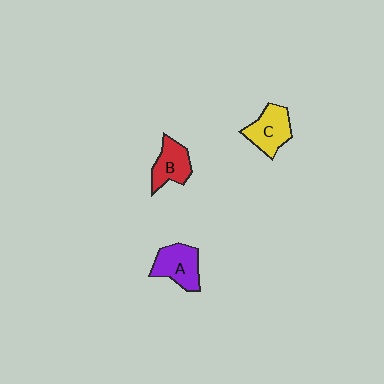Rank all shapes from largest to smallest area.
From largest to smallest: A (purple), C (yellow), B (red).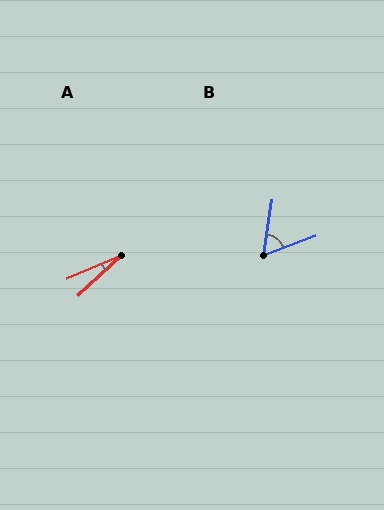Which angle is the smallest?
A, at approximately 19 degrees.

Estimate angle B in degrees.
Approximately 61 degrees.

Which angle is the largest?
B, at approximately 61 degrees.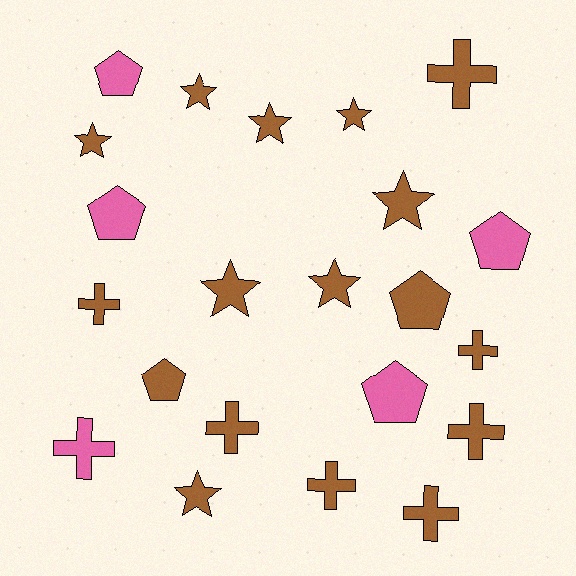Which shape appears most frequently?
Star, with 8 objects.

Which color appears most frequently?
Brown, with 17 objects.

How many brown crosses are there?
There are 7 brown crosses.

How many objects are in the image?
There are 22 objects.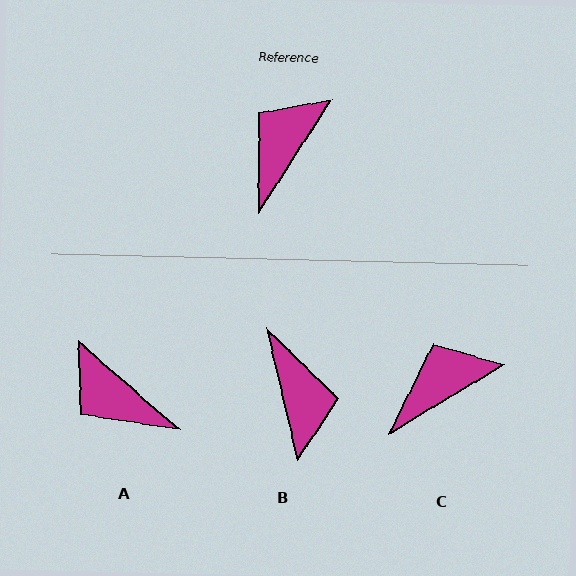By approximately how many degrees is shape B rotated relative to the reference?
Approximately 134 degrees clockwise.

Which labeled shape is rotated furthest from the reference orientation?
B, about 134 degrees away.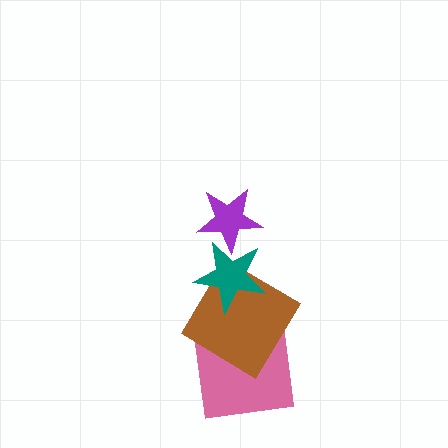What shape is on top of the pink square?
The brown diamond is on top of the pink square.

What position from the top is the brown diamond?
The brown diamond is 3rd from the top.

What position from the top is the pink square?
The pink square is 4th from the top.